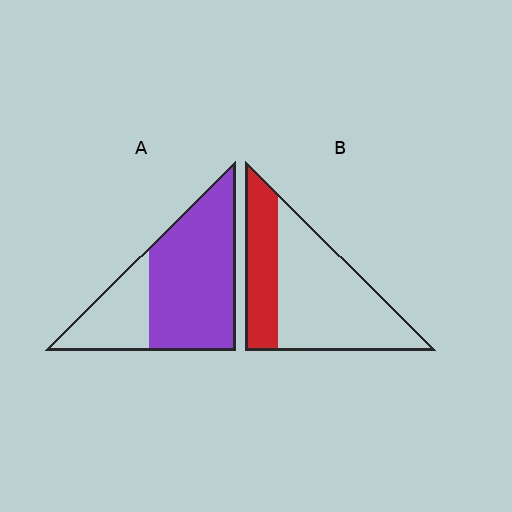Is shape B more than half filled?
No.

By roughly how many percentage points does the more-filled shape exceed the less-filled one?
By roughly 40 percentage points (A over B).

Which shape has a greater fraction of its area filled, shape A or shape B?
Shape A.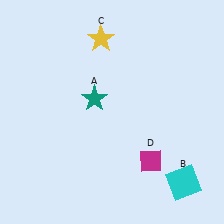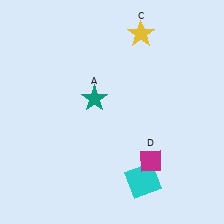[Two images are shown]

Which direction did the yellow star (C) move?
The yellow star (C) moved right.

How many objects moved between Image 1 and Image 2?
2 objects moved between the two images.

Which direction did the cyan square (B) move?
The cyan square (B) moved left.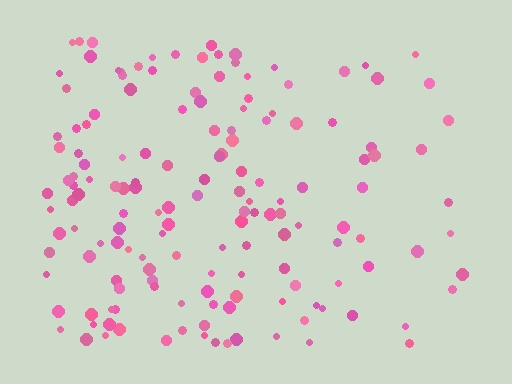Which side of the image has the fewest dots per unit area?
The right.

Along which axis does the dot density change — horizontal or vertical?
Horizontal.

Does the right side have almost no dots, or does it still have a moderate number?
Still a moderate number, just noticeably fewer than the left.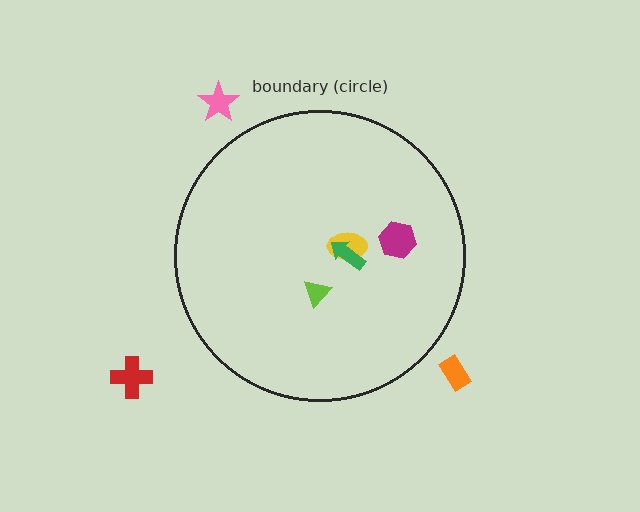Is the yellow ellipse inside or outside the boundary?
Inside.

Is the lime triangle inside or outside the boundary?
Inside.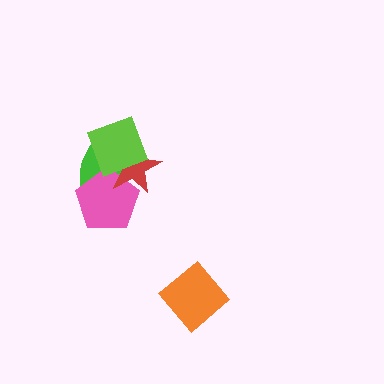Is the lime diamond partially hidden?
No, no other shape covers it.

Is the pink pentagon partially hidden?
Yes, it is partially covered by another shape.